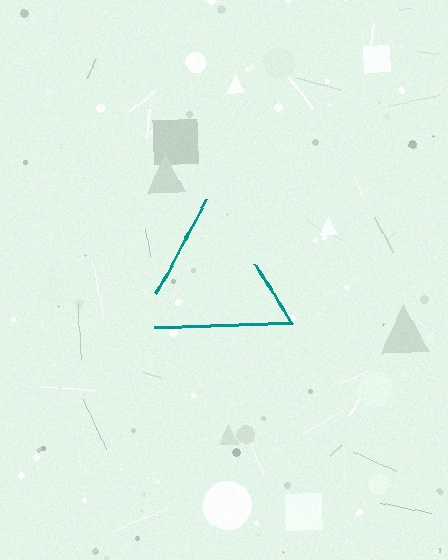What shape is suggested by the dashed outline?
The dashed outline suggests a triangle.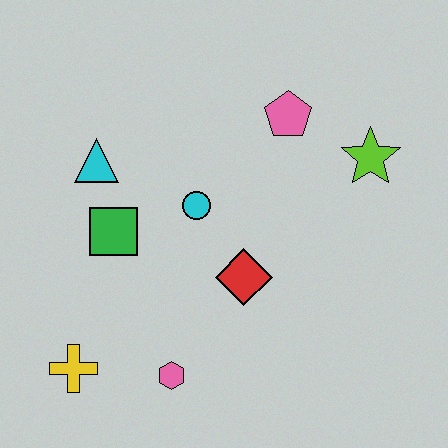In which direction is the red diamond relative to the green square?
The red diamond is to the right of the green square.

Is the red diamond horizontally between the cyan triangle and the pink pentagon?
Yes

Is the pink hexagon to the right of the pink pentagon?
No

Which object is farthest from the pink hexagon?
The lime star is farthest from the pink hexagon.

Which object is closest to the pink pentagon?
The lime star is closest to the pink pentagon.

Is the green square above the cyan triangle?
No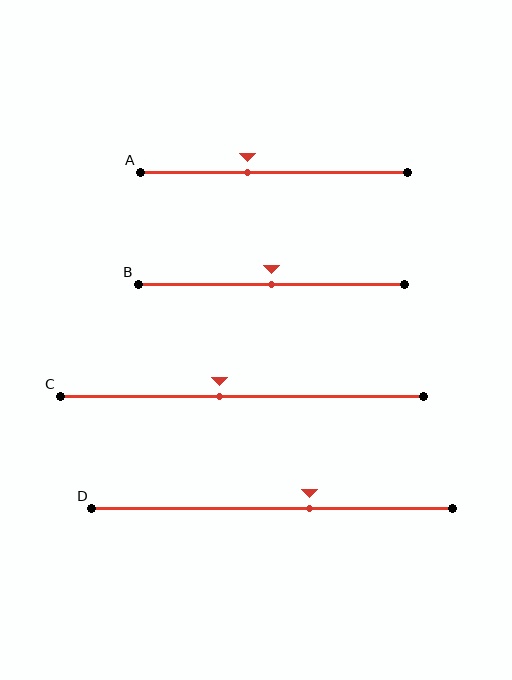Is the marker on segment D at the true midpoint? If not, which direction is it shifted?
No, the marker on segment D is shifted to the right by about 10% of the segment length.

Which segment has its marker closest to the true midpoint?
Segment B has its marker closest to the true midpoint.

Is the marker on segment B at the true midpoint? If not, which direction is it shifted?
Yes, the marker on segment B is at the true midpoint.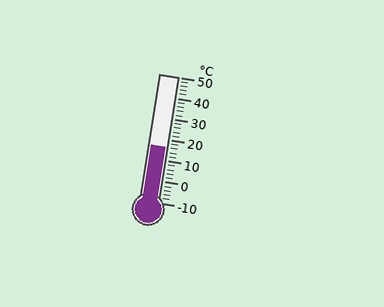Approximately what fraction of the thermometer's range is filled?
The thermometer is filled to approximately 45% of its range.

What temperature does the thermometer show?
The thermometer shows approximately 16°C.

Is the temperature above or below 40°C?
The temperature is below 40°C.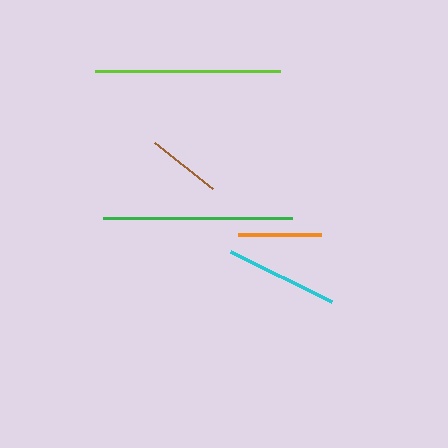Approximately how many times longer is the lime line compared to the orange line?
The lime line is approximately 2.2 times the length of the orange line.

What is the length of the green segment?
The green segment is approximately 189 pixels long.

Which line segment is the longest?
The green line is the longest at approximately 189 pixels.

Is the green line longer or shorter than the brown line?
The green line is longer than the brown line.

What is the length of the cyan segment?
The cyan segment is approximately 112 pixels long.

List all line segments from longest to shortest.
From longest to shortest: green, lime, cyan, orange, brown.